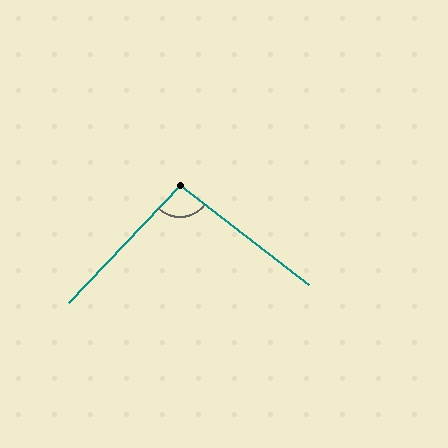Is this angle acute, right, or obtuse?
It is obtuse.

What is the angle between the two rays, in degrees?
Approximately 96 degrees.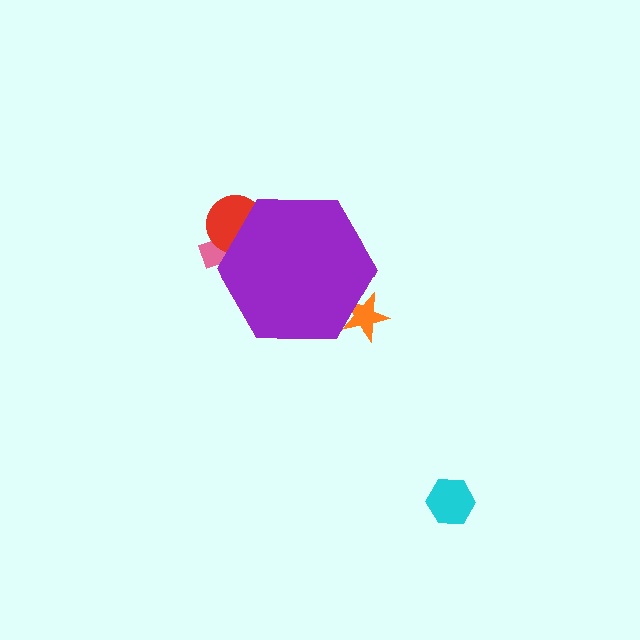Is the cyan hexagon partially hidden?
No, the cyan hexagon is fully visible.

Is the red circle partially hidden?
Yes, the red circle is partially hidden behind the purple hexagon.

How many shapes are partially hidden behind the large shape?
3 shapes are partially hidden.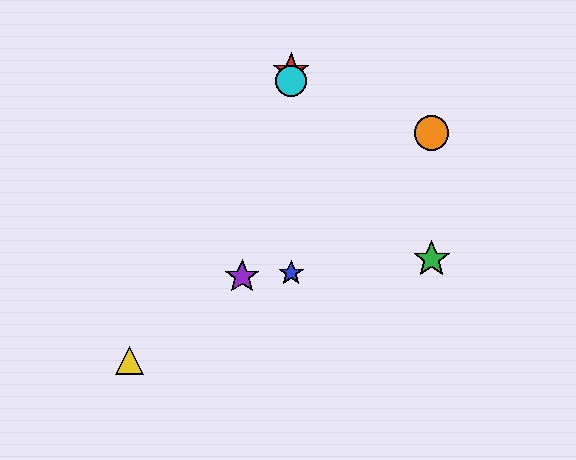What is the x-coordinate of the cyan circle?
The cyan circle is at x≈291.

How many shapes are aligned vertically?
3 shapes (the red star, the blue star, the cyan circle) are aligned vertically.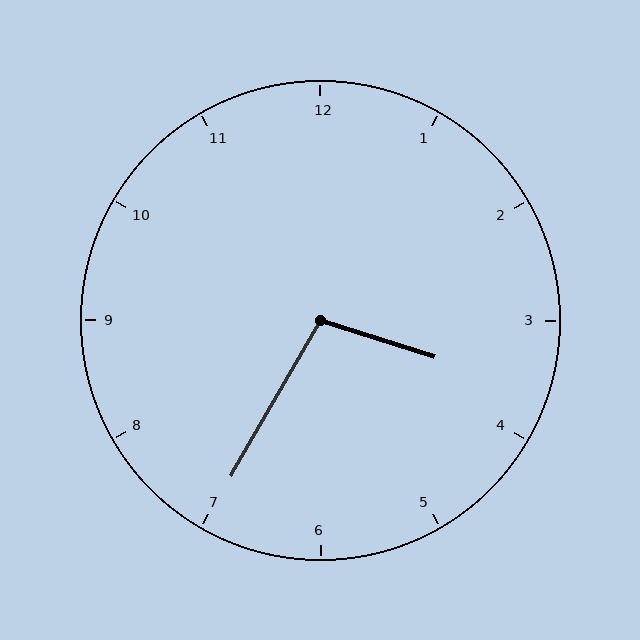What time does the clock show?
3:35.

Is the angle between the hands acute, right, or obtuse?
It is obtuse.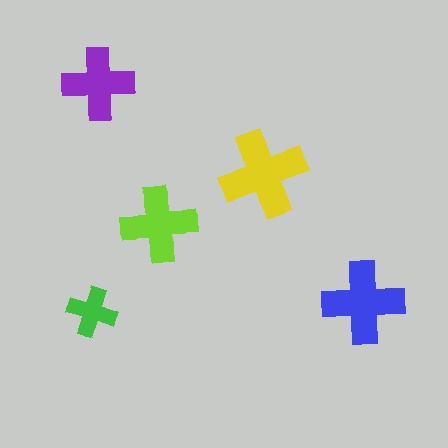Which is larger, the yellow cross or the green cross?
The yellow one.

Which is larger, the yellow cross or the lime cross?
The yellow one.